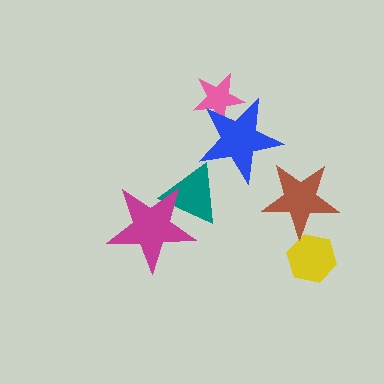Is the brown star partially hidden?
No, no other shape covers it.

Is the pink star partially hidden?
Yes, it is partially covered by another shape.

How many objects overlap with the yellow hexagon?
0 objects overlap with the yellow hexagon.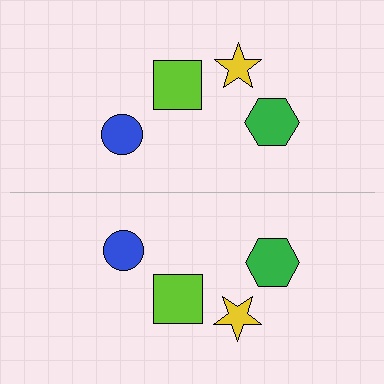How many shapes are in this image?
There are 8 shapes in this image.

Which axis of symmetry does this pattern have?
The pattern has a horizontal axis of symmetry running through the center of the image.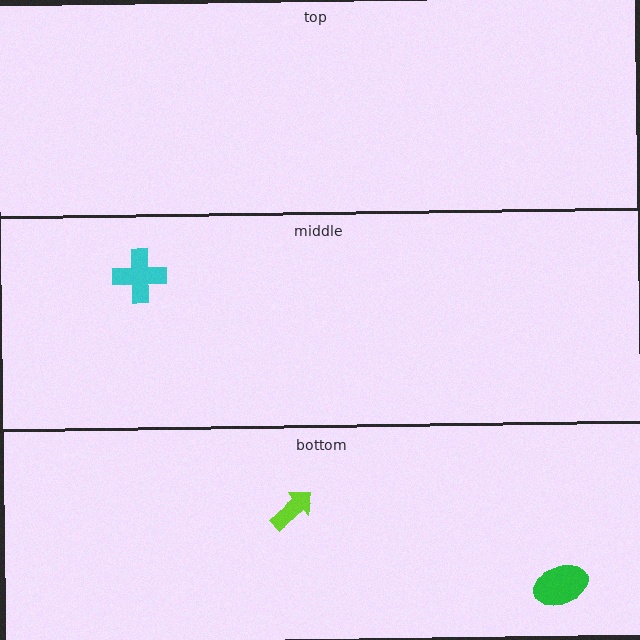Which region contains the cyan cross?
The middle region.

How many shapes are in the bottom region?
2.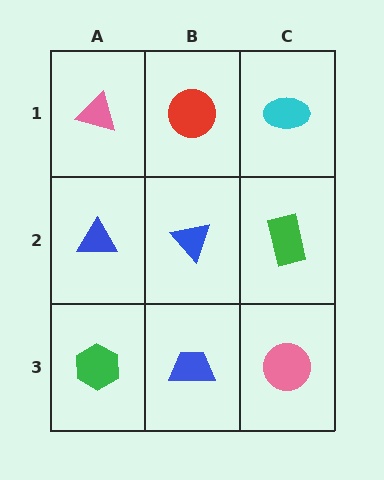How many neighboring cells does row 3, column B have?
3.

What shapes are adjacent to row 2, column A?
A pink triangle (row 1, column A), a green hexagon (row 3, column A), a blue triangle (row 2, column B).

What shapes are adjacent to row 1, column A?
A blue triangle (row 2, column A), a red circle (row 1, column B).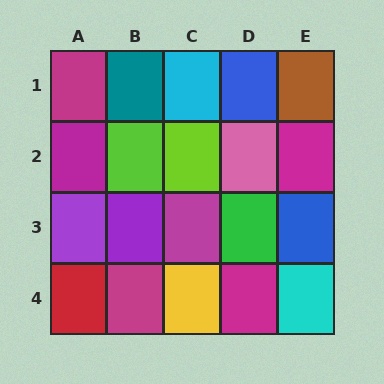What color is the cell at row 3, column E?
Blue.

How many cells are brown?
1 cell is brown.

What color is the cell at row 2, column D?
Pink.